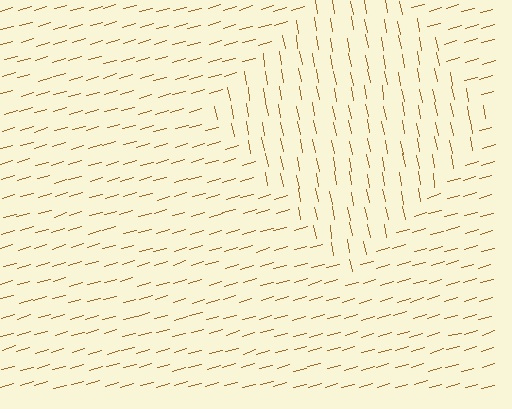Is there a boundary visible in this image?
Yes, there is a texture boundary formed by a change in line orientation.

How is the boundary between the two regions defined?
The boundary is defined purely by a change in line orientation (approximately 84 degrees difference). All lines are the same color and thickness.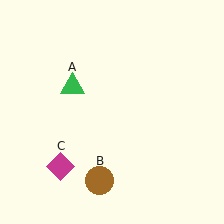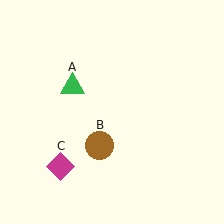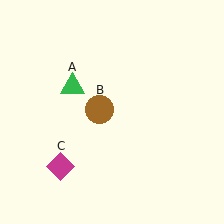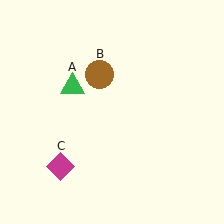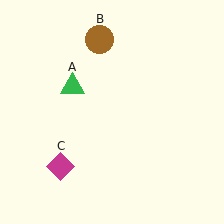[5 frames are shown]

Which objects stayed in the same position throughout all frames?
Green triangle (object A) and magenta diamond (object C) remained stationary.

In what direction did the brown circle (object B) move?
The brown circle (object B) moved up.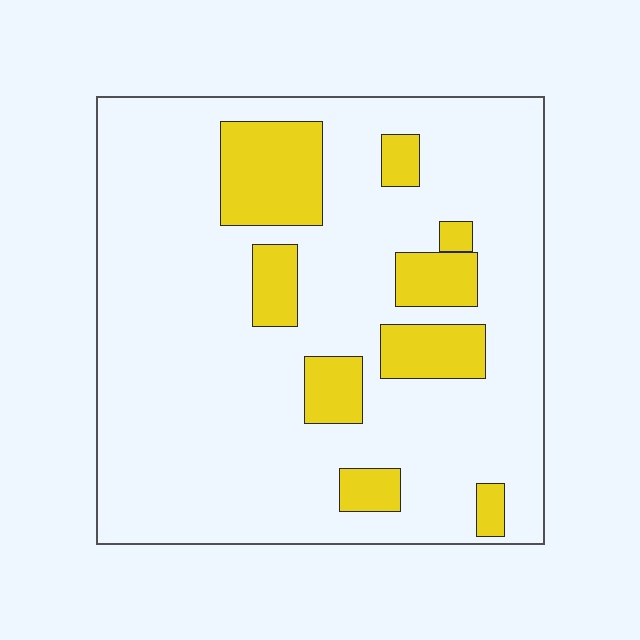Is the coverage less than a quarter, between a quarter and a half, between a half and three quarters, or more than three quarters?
Less than a quarter.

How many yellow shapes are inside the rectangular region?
9.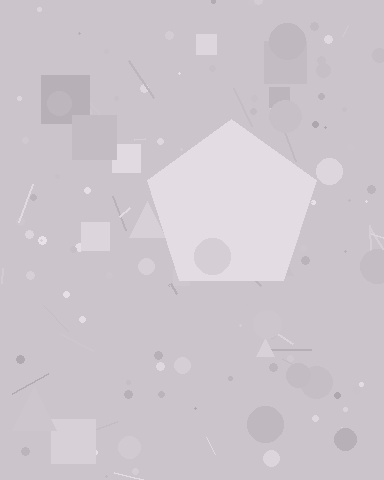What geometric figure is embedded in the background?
A pentagon is embedded in the background.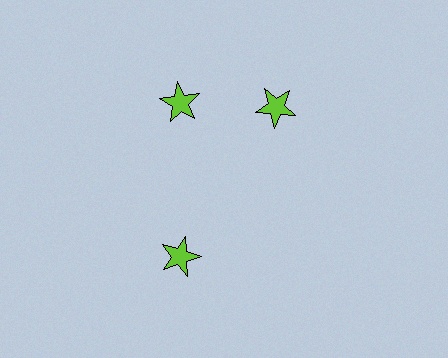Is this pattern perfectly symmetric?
No. The 3 lime stars are arranged in a ring, but one element near the 3 o'clock position is rotated out of alignment along the ring, breaking the 3-fold rotational symmetry.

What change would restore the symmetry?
The symmetry would be restored by rotating it back into even spacing with its neighbors so that all 3 stars sit at equal angles and equal distance from the center.